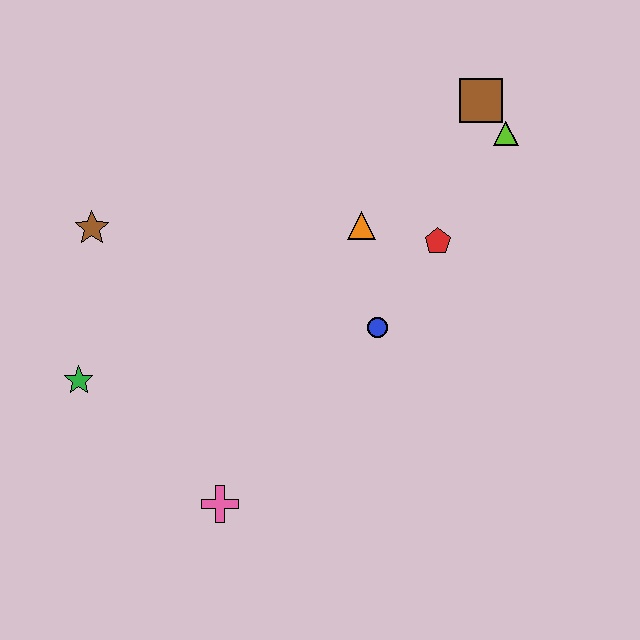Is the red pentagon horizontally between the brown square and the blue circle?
Yes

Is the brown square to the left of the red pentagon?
No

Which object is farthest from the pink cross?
The brown square is farthest from the pink cross.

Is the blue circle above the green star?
Yes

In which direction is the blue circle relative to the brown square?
The blue circle is below the brown square.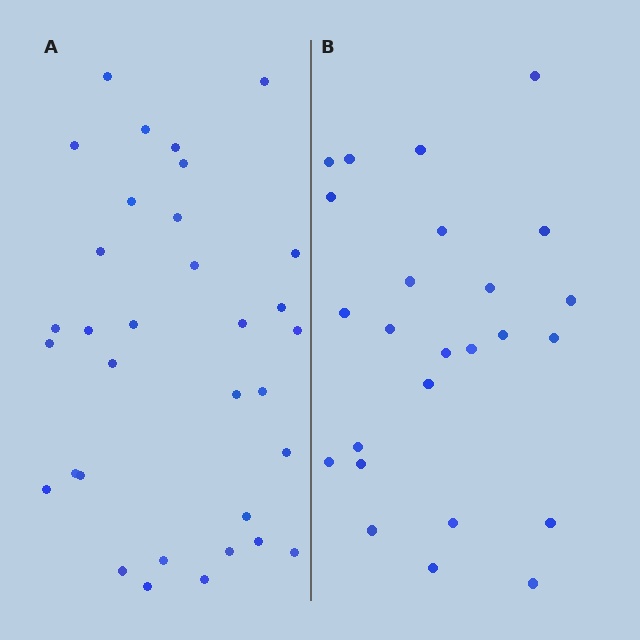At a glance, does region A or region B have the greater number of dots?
Region A (the left region) has more dots.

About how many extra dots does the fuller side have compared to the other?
Region A has roughly 8 or so more dots than region B.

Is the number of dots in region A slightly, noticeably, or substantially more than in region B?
Region A has noticeably more, but not dramatically so. The ratio is roughly 1.3 to 1.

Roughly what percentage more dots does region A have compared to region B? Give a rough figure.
About 30% more.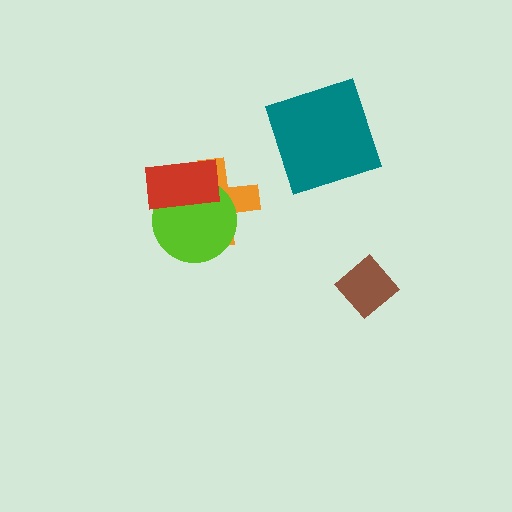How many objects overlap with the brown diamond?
0 objects overlap with the brown diamond.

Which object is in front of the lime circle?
The red rectangle is in front of the lime circle.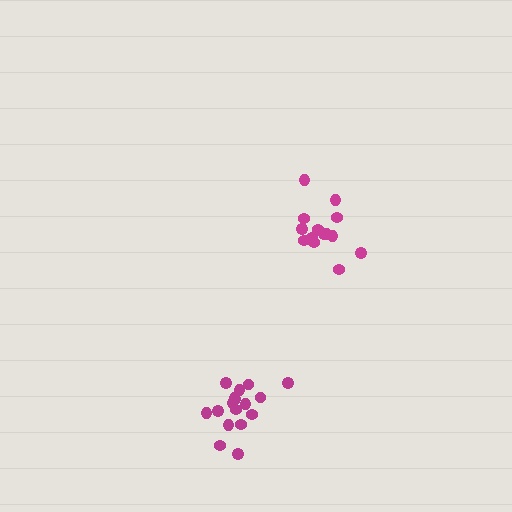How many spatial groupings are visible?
There are 2 spatial groupings.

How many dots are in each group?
Group 1: 17 dots, Group 2: 14 dots (31 total).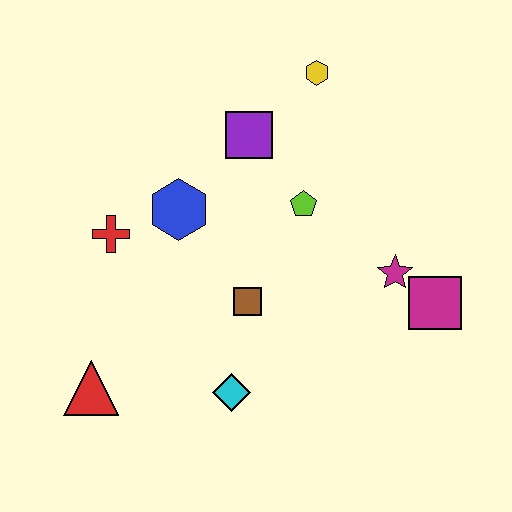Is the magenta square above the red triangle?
Yes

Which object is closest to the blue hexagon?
The red cross is closest to the blue hexagon.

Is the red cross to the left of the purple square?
Yes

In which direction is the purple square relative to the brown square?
The purple square is above the brown square.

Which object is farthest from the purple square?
The red triangle is farthest from the purple square.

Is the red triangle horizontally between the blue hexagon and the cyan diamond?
No